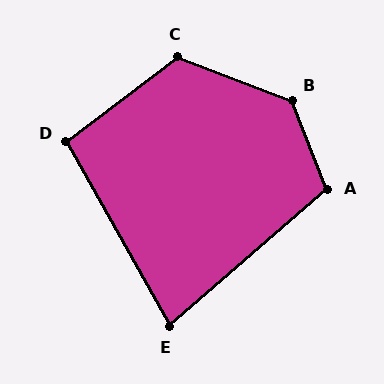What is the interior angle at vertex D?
Approximately 98 degrees (obtuse).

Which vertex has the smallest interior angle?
E, at approximately 79 degrees.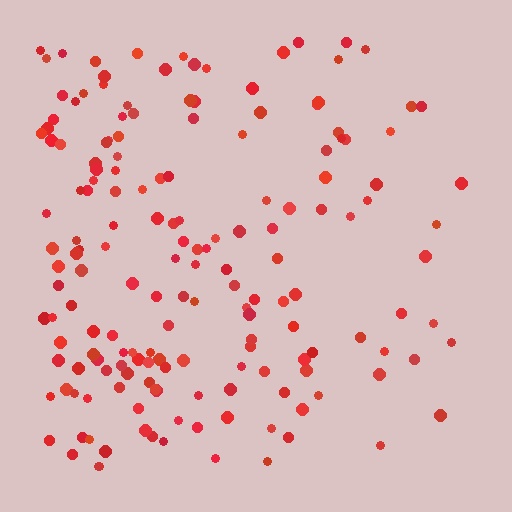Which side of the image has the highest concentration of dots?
The left.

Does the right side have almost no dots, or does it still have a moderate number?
Still a moderate number, just noticeably fewer than the left.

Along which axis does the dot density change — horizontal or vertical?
Horizontal.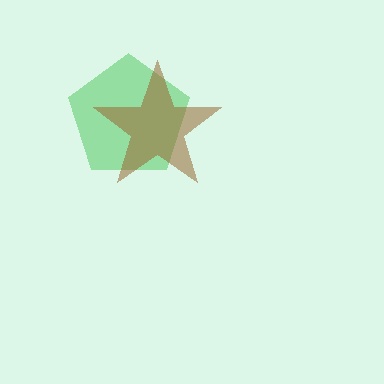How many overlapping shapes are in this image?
There are 2 overlapping shapes in the image.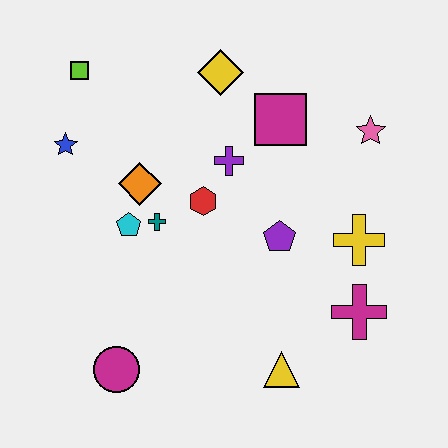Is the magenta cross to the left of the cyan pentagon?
No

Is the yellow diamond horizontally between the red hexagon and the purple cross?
Yes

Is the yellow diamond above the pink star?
Yes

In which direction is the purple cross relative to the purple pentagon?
The purple cross is above the purple pentagon.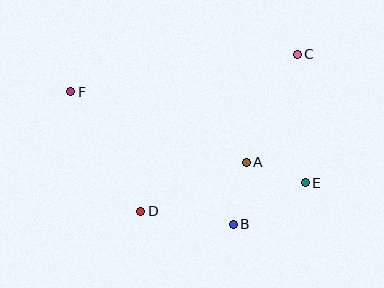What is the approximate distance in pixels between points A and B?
The distance between A and B is approximately 63 pixels.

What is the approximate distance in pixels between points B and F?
The distance between B and F is approximately 210 pixels.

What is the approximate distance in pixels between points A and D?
The distance between A and D is approximately 116 pixels.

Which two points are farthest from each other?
Points E and F are farthest from each other.